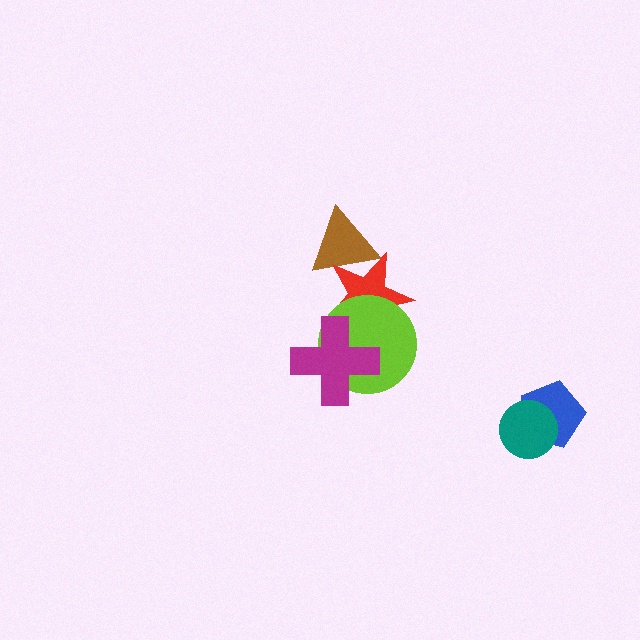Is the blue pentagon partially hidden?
Yes, it is partially covered by another shape.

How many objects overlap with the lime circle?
2 objects overlap with the lime circle.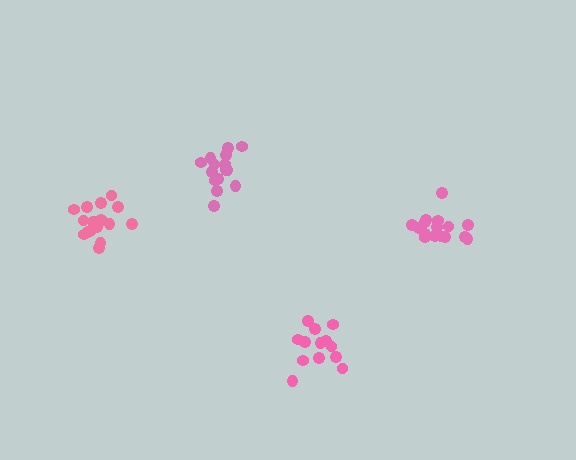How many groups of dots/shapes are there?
There are 4 groups.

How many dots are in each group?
Group 1: 16 dots, Group 2: 16 dots, Group 3: 18 dots, Group 4: 13 dots (63 total).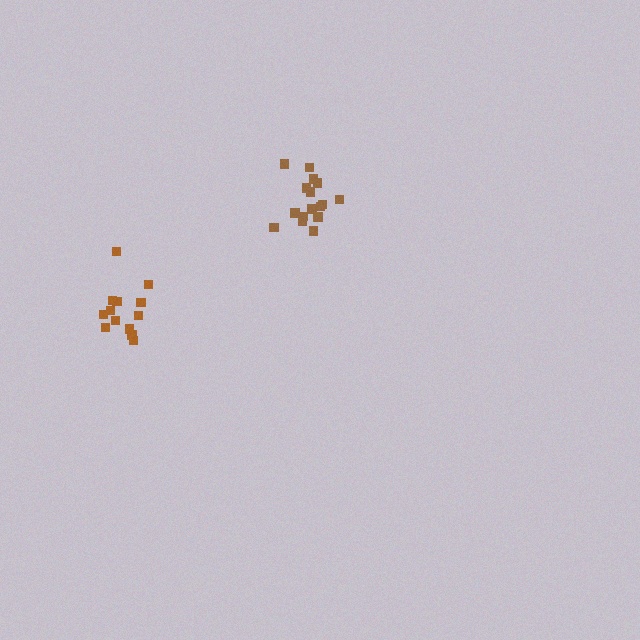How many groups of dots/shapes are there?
There are 2 groups.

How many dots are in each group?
Group 1: 14 dots, Group 2: 16 dots (30 total).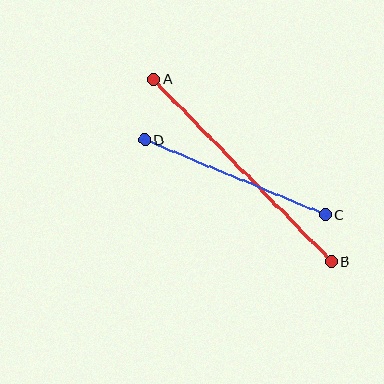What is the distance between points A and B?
The distance is approximately 255 pixels.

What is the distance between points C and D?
The distance is approximately 195 pixels.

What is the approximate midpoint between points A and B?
The midpoint is at approximately (242, 171) pixels.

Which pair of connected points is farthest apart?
Points A and B are farthest apart.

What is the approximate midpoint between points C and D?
The midpoint is at approximately (235, 177) pixels.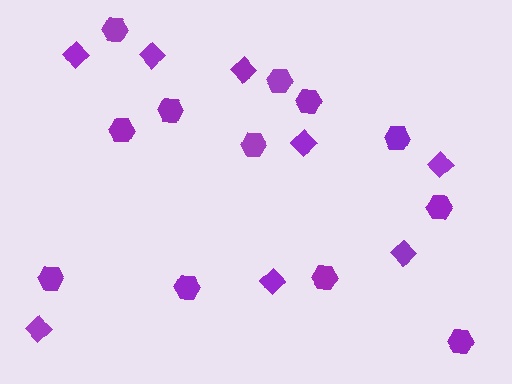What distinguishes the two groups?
There are 2 groups: one group of diamonds (8) and one group of hexagons (12).